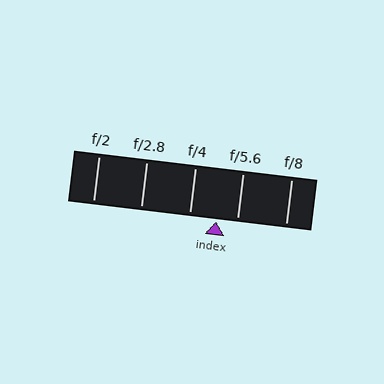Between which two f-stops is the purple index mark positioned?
The index mark is between f/4 and f/5.6.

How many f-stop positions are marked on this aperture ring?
There are 5 f-stop positions marked.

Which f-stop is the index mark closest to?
The index mark is closest to f/5.6.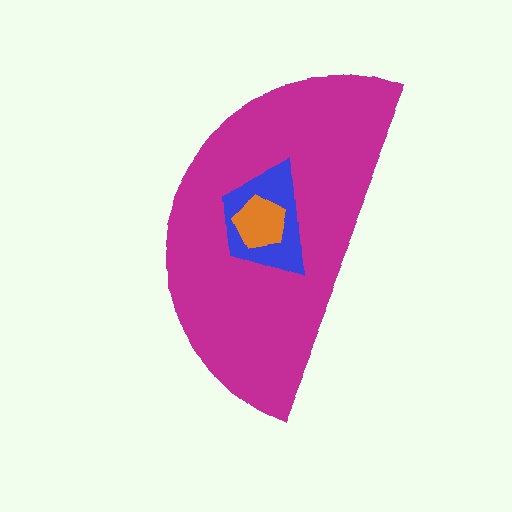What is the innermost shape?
The orange pentagon.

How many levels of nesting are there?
3.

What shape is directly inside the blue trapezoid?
The orange pentagon.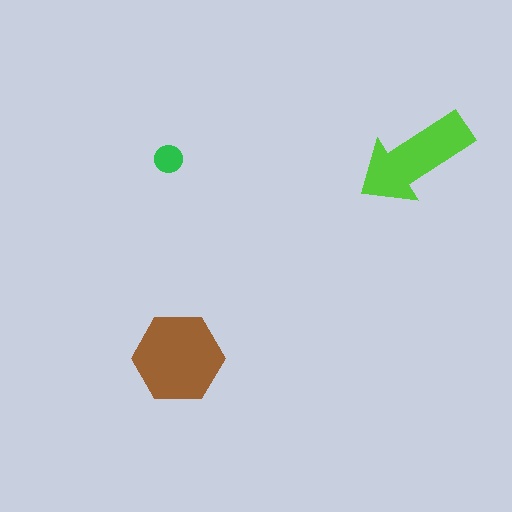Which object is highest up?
The lime arrow is topmost.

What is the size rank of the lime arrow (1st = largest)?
2nd.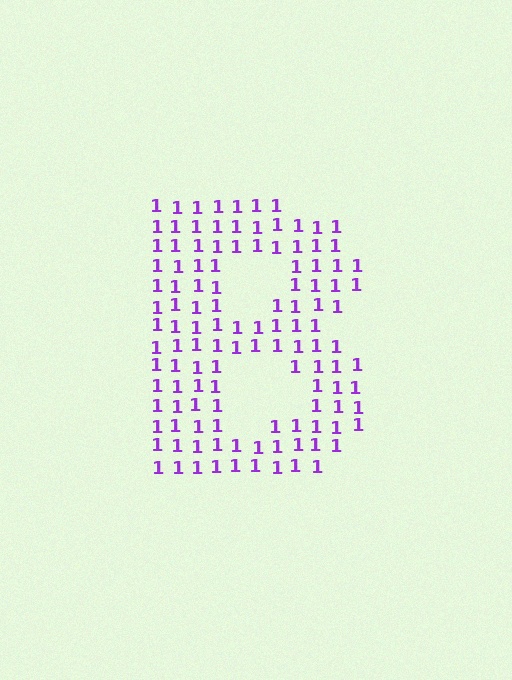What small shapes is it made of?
It is made of small digit 1's.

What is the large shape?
The large shape is the letter B.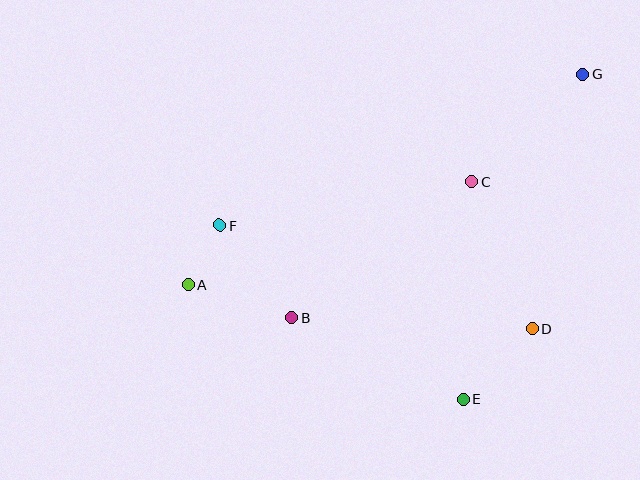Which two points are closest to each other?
Points A and F are closest to each other.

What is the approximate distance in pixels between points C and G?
The distance between C and G is approximately 154 pixels.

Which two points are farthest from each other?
Points A and G are farthest from each other.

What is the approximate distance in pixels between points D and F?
The distance between D and F is approximately 329 pixels.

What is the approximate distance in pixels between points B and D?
The distance between B and D is approximately 241 pixels.